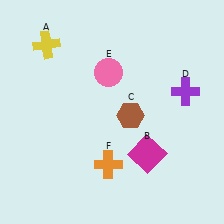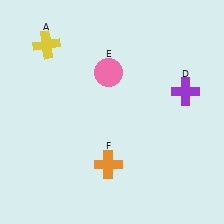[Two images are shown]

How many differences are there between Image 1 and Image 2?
There are 2 differences between the two images.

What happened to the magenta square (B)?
The magenta square (B) was removed in Image 2. It was in the bottom-right area of Image 1.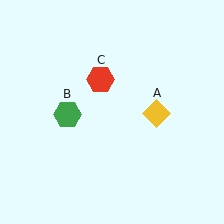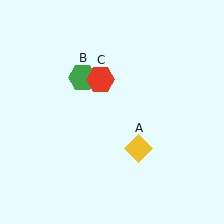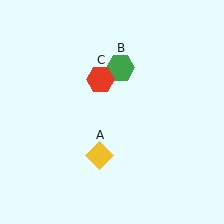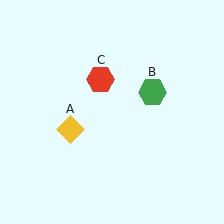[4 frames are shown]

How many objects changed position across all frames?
2 objects changed position: yellow diamond (object A), green hexagon (object B).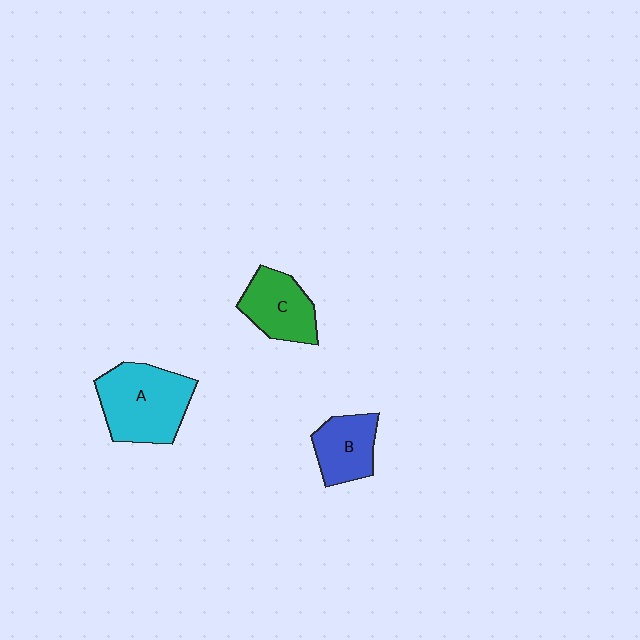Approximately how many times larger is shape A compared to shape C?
Approximately 1.5 times.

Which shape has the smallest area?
Shape B (blue).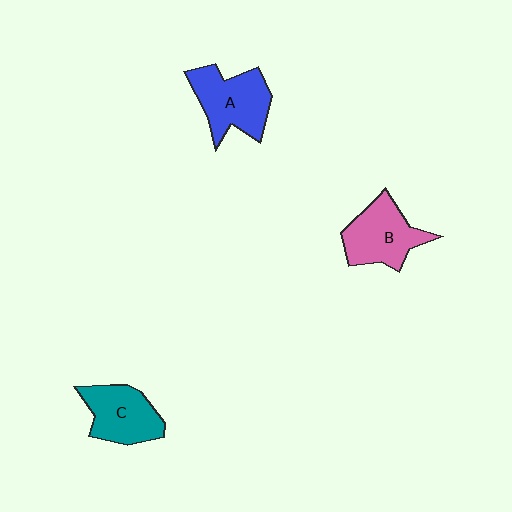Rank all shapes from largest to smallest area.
From largest to smallest: A (blue), B (pink), C (teal).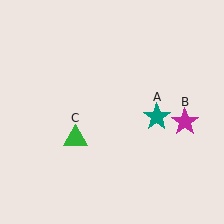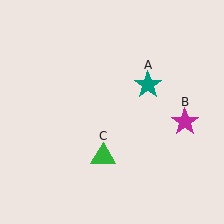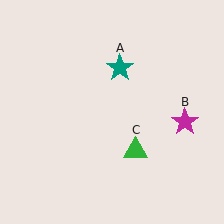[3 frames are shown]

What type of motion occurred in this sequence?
The teal star (object A), green triangle (object C) rotated counterclockwise around the center of the scene.